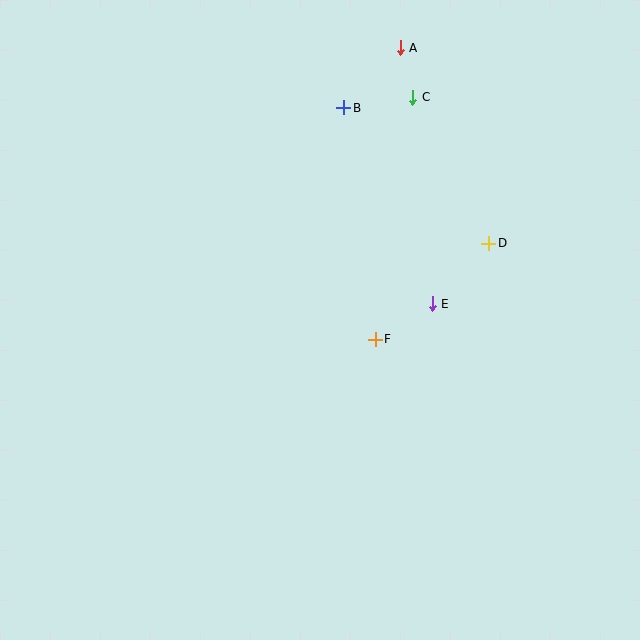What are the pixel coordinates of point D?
Point D is at (489, 243).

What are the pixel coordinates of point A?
Point A is at (400, 48).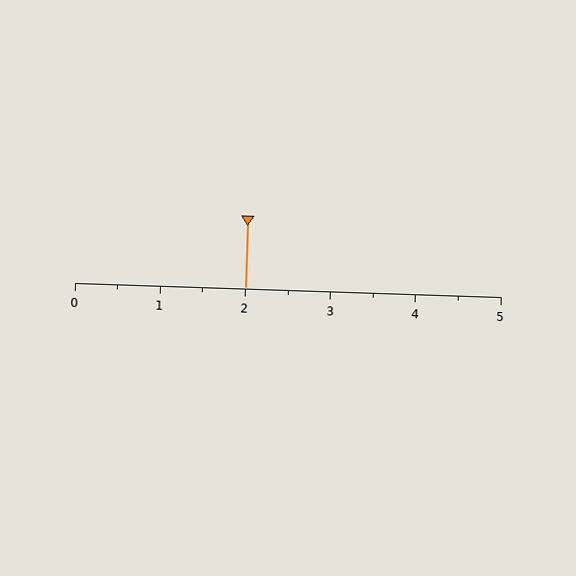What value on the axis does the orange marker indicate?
The marker indicates approximately 2.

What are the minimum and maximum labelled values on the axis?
The axis runs from 0 to 5.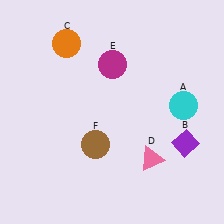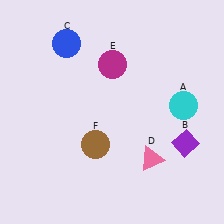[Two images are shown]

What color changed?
The circle (C) changed from orange in Image 1 to blue in Image 2.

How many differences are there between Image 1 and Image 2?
There is 1 difference between the two images.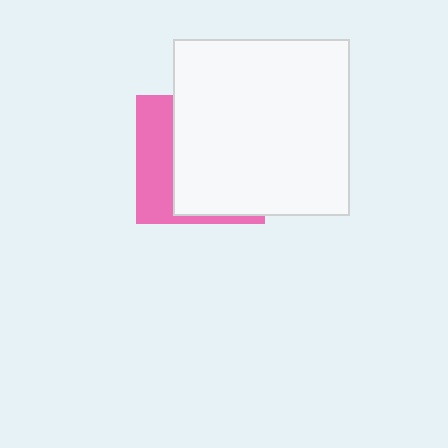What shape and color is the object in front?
The object in front is a white square.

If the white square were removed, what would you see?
You would see the complete pink square.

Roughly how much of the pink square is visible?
A small part of it is visible (roughly 34%).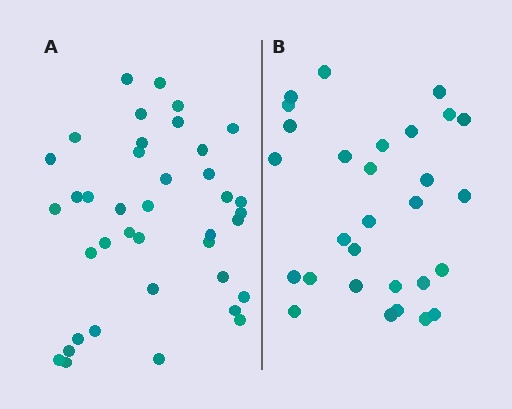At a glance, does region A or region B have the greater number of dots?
Region A (the left region) has more dots.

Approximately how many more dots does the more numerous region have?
Region A has roughly 10 or so more dots than region B.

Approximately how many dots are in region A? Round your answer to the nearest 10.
About 40 dots. (The exact count is 39, which rounds to 40.)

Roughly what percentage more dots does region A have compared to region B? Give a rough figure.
About 35% more.